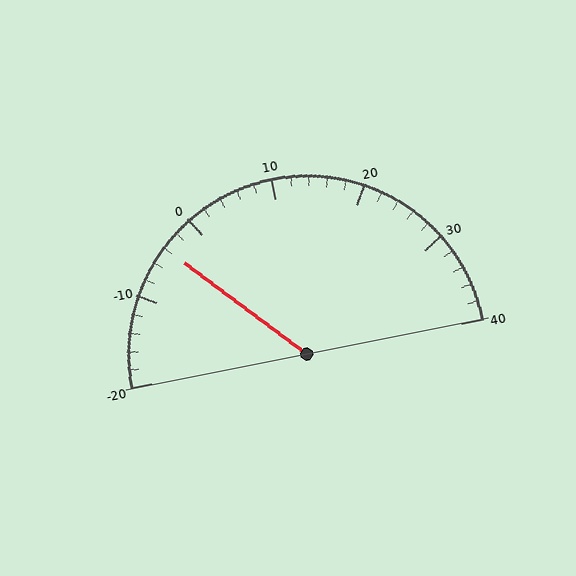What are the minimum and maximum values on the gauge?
The gauge ranges from -20 to 40.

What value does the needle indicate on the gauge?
The needle indicates approximately -4.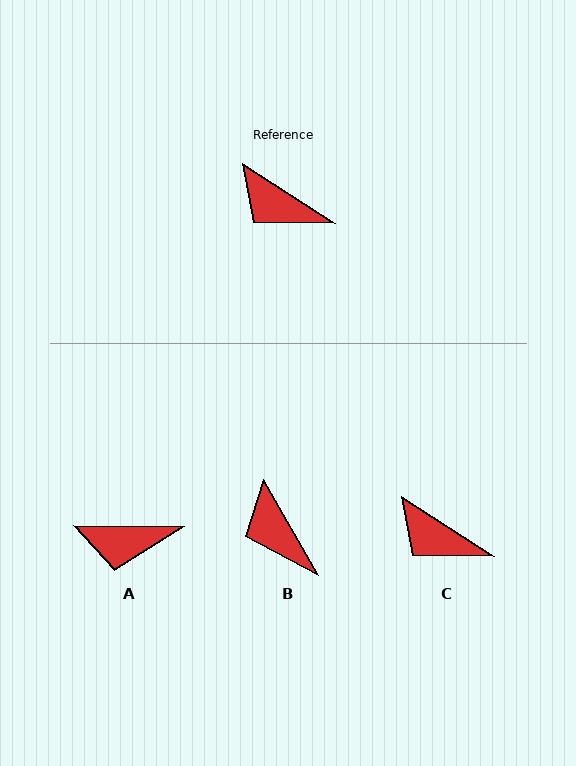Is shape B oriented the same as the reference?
No, it is off by about 27 degrees.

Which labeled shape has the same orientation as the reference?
C.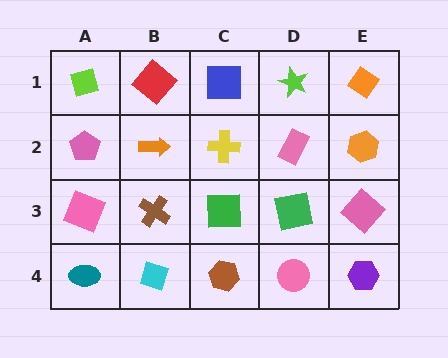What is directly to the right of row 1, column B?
A blue square.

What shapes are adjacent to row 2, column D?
A lime star (row 1, column D), a green square (row 3, column D), a yellow cross (row 2, column C), an orange hexagon (row 2, column E).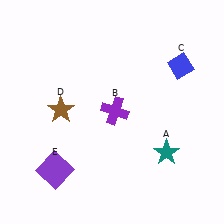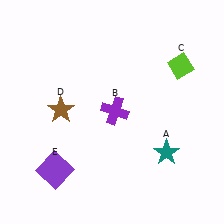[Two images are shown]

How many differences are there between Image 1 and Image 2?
There is 1 difference between the two images.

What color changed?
The diamond (C) changed from blue in Image 1 to lime in Image 2.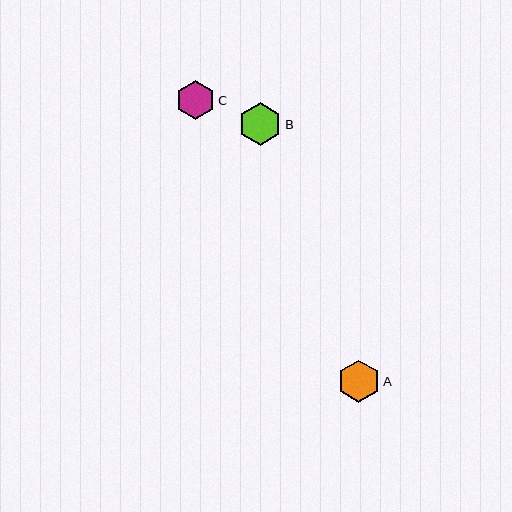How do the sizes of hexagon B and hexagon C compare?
Hexagon B and hexagon C are approximately the same size.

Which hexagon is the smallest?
Hexagon C is the smallest with a size of approximately 39 pixels.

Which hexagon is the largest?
Hexagon B is the largest with a size of approximately 43 pixels.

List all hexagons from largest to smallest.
From largest to smallest: B, A, C.